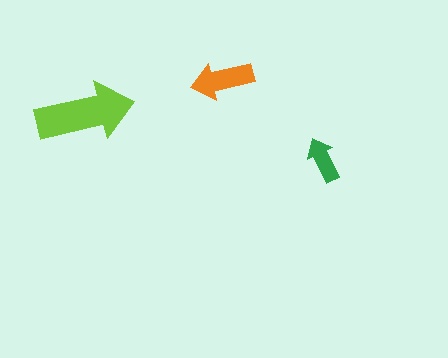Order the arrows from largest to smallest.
the lime one, the orange one, the green one.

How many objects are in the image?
There are 3 objects in the image.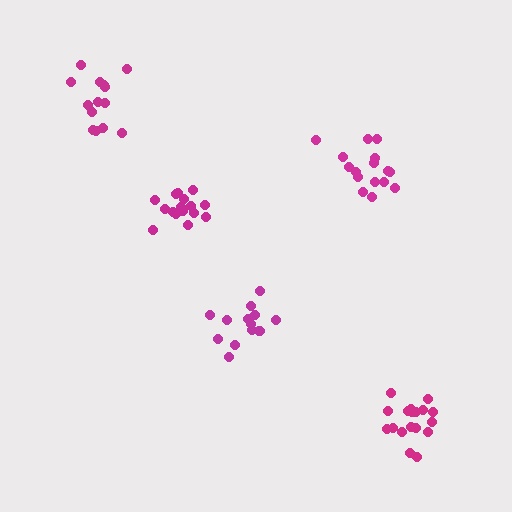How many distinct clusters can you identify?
There are 5 distinct clusters.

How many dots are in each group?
Group 1: 16 dots, Group 2: 18 dots, Group 3: 13 dots, Group 4: 16 dots, Group 5: 14 dots (77 total).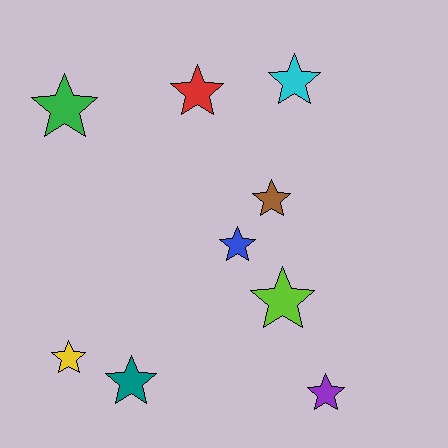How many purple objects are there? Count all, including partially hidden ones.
There is 1 purple object.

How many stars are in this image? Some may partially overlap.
There are 9 stars.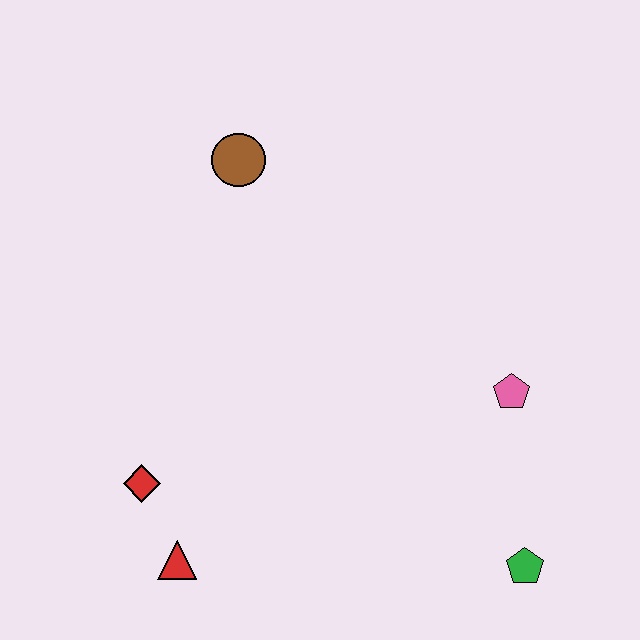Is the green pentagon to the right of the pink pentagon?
Yes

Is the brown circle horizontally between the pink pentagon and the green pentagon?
No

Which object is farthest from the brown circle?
The green pentagon is farthest from the brown circle.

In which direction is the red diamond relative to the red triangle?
The red diamond is above the red triangle.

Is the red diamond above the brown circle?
No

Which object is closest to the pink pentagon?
The green pentagon is closest to the pink pentagon.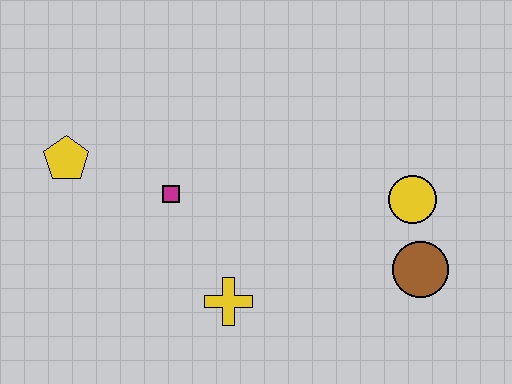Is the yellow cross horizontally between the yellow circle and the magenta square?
Yes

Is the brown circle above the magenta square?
No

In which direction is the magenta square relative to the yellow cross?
The magenta square is above the yellow cross.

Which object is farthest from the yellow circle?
The yellow pentagon is farthest from the yellow circle.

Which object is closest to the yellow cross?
The magenta square is closest to the yellow cross.